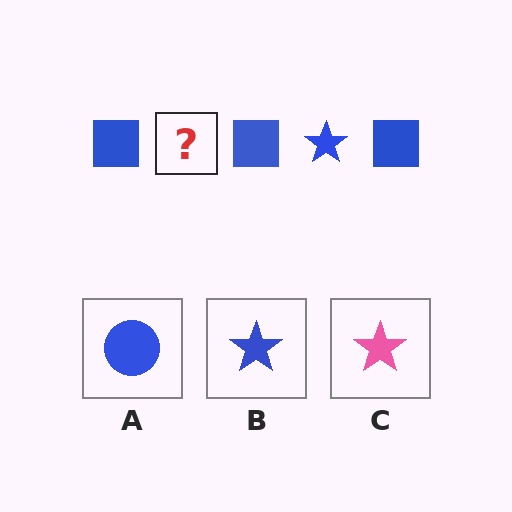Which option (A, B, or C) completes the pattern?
B.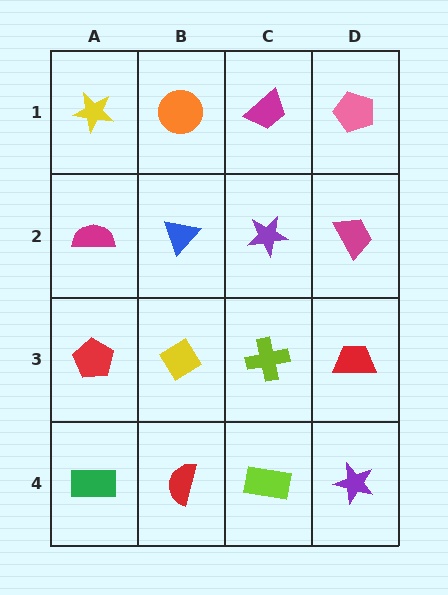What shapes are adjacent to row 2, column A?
A yellow star (row 1, column A), a red pentagon (row 3, column A), a blue triangle (row 2, column B).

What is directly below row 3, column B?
A red semicircle.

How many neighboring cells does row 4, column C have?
3.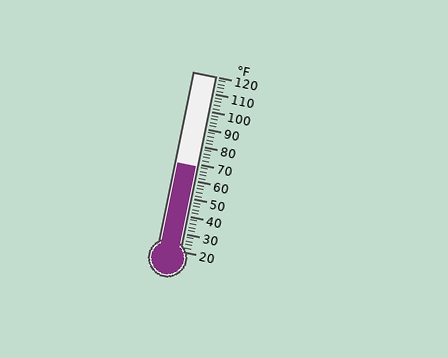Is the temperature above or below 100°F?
The temperature is below 100°F.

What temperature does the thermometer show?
The thermometer shows approximately 68°F.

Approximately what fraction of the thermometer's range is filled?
The thermometer is filled to approximately 50% of its range.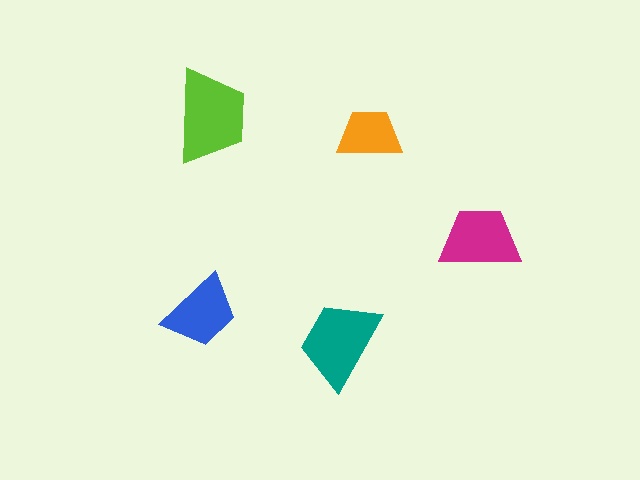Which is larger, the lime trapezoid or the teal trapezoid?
The lime one.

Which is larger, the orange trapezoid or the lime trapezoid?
The lime one.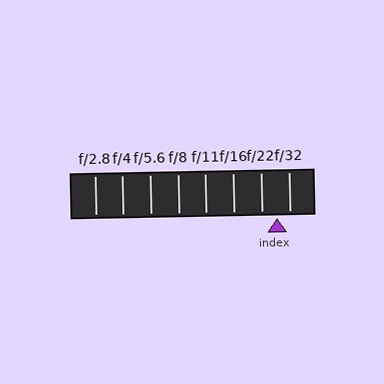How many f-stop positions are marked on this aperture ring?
There are 8 f-stop positions marked.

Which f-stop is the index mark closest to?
The index mark is closest to f/32.